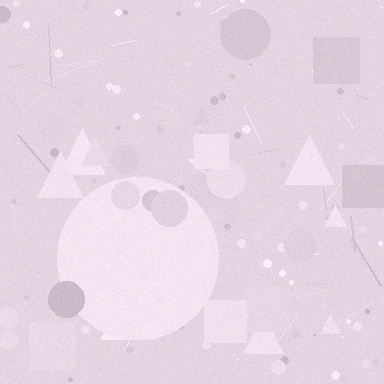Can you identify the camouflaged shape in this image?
The camouflaged shape is a circle.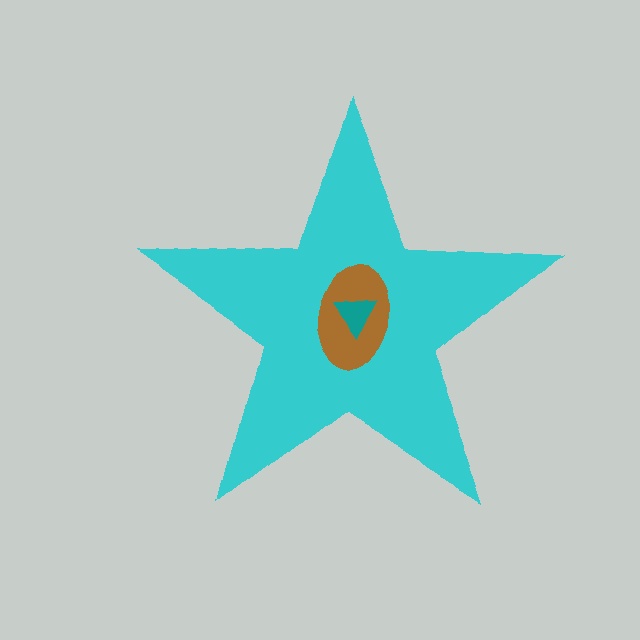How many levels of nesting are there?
3.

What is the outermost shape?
The cyan star.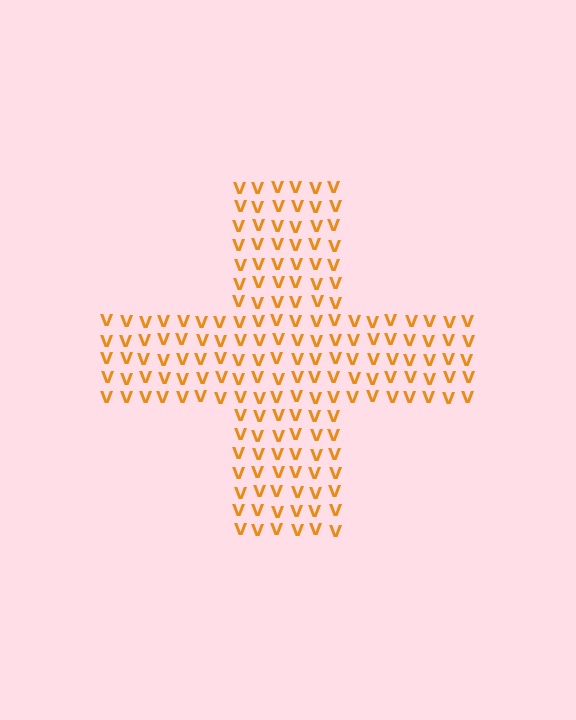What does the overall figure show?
The overall figure shows a cross.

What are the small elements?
The small elements are letter V's.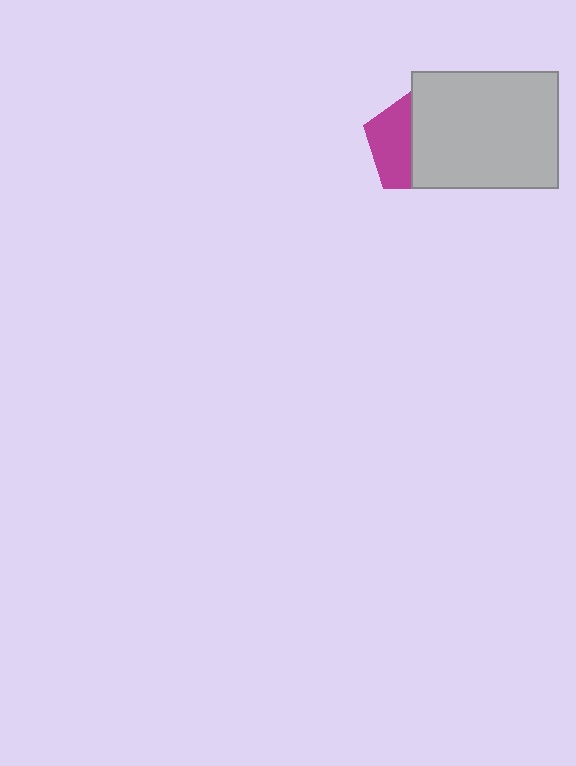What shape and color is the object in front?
The object in front is a light gray rectangle.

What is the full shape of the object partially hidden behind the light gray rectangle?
The partially hidden object is a magenta pentagon.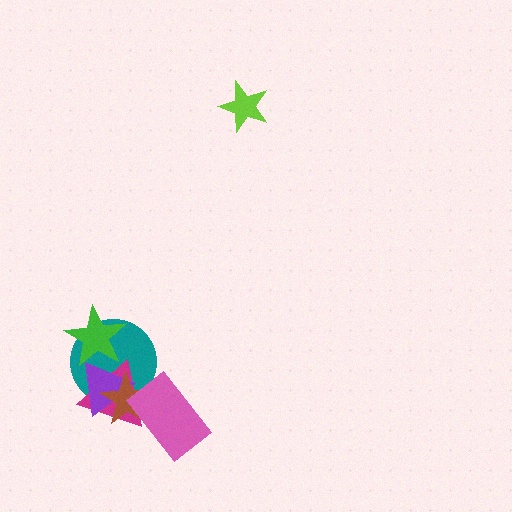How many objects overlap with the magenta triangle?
5 objects overlap with the magenta triangle.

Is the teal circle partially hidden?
Yes, it is partially covered by another shape.